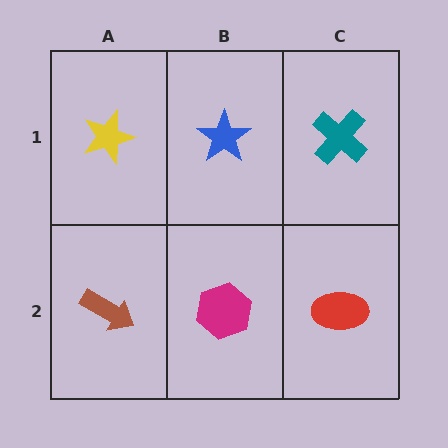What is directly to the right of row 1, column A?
A blue star.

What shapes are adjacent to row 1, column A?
A brown arrow (row 2, column A), a blue star (row 1, column B).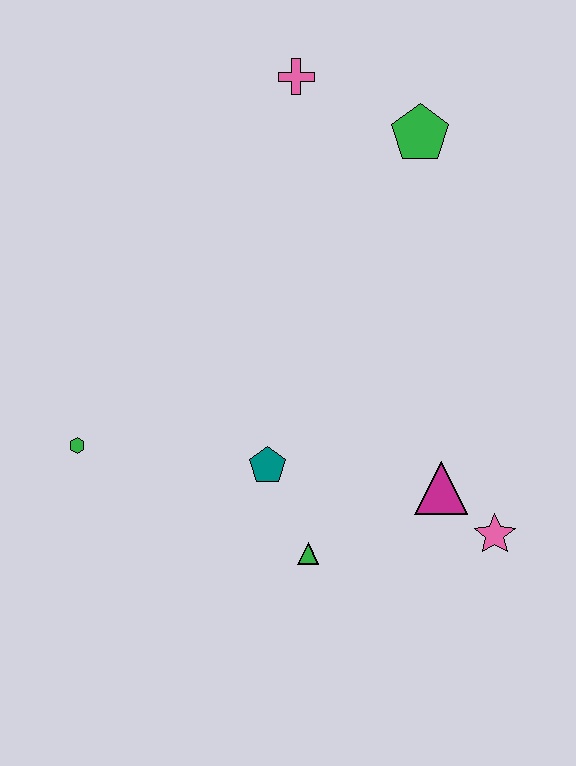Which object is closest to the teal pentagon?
The green triangle is closest to the teal pentagon.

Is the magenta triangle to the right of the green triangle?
Yes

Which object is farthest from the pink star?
The pink cross is farthest from the pink star.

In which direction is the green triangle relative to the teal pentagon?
The green triangle is below the teal pentagon.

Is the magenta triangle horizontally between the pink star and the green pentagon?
Yes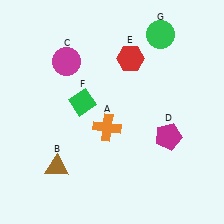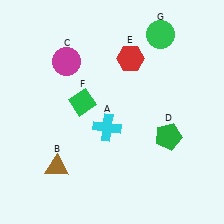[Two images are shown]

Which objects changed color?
A changed from orange to cyan. D changed from magenta to green.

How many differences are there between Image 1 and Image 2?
There are 2 differences between the two images.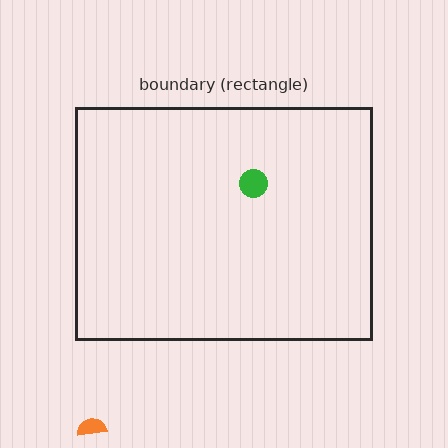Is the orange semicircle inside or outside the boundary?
Outside.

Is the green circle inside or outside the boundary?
Inside.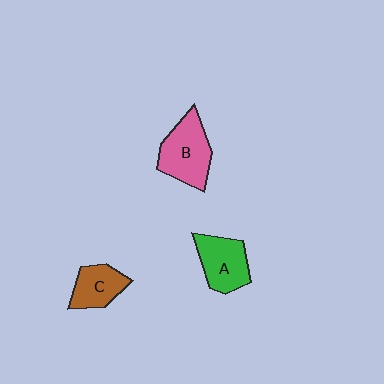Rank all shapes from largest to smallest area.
From largest to smallest: B (pink), A (green), C (brown).